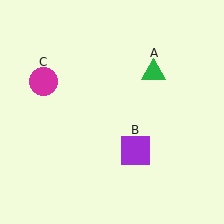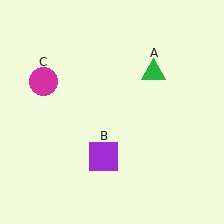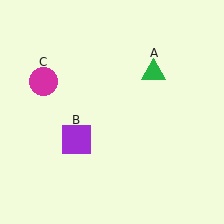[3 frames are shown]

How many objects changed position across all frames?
1 object changed position: purple square (object B).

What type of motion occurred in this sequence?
The purple square (object B) rotated clockwise around the center of the scene.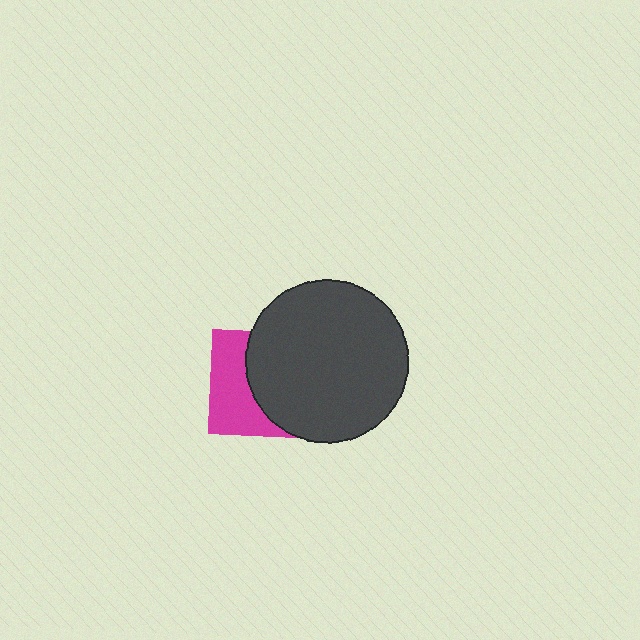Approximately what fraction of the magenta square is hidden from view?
Roughly 57% of the magenta square is hidden behind the dark gray circle.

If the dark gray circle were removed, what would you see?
You would see the complete magenta square.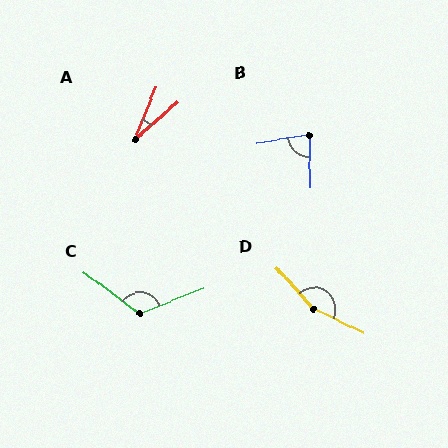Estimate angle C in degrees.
Approximately 121 degrees.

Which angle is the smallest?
A, at approximately 27 degrees.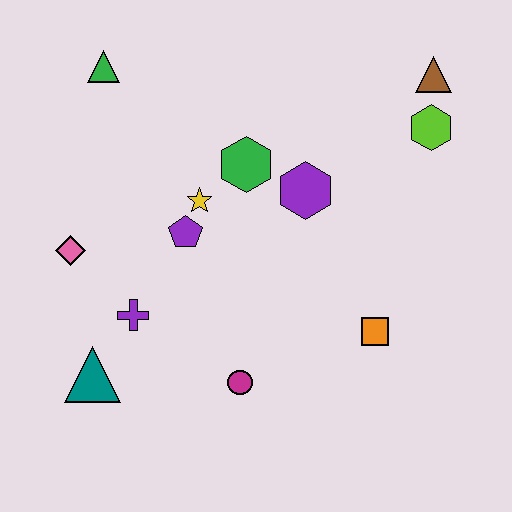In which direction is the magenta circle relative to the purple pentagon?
The magenta circle is below the purple pentagon.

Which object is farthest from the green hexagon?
The teal triangle is farthest from the green hexagon.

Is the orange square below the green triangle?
Yes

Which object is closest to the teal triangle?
The purple cross is closest to the teal triangle.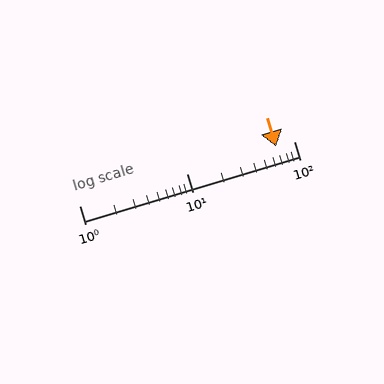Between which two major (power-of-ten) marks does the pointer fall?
The pointer is between 10 and 100.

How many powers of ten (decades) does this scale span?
The scale spans 2 decades, from 1 to 100.